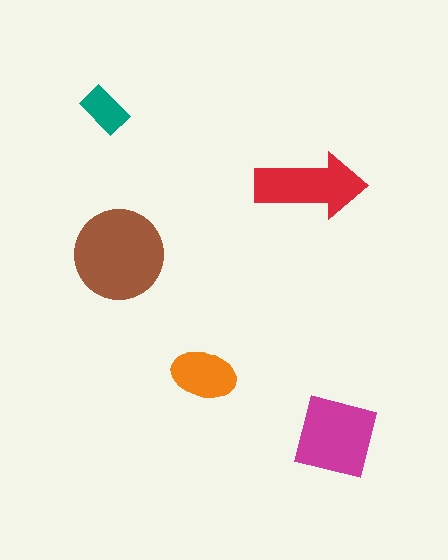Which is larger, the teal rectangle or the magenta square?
The magenta square.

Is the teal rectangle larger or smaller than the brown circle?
Smaller.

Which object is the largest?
The brown circle.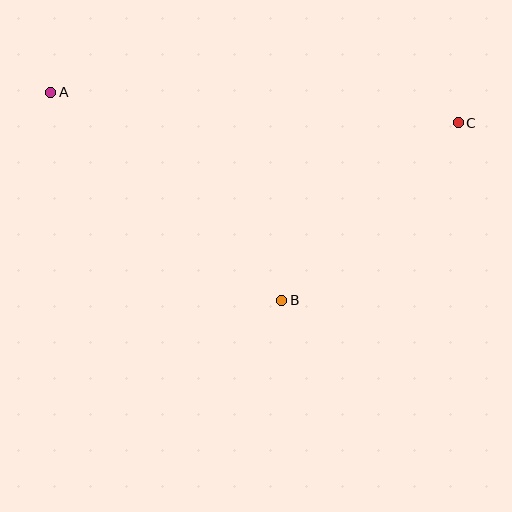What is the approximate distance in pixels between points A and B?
The distance between A and B is approximately 311 pixels.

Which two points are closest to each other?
Points B and C are closest to each other.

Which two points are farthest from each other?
Points A and C are farthest from each other.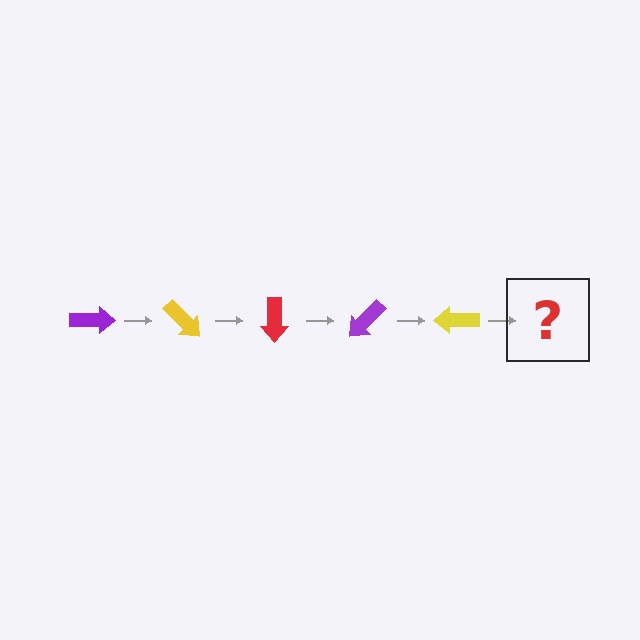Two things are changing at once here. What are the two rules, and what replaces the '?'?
The two rules are that it rotates 45 degrees each step and the color cycles through purple, yellow, and red. The '?' should be a red arrow, rotated 225 degrees from the start.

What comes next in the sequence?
The next element should be a red arrow, rotated 225 degrees from the start.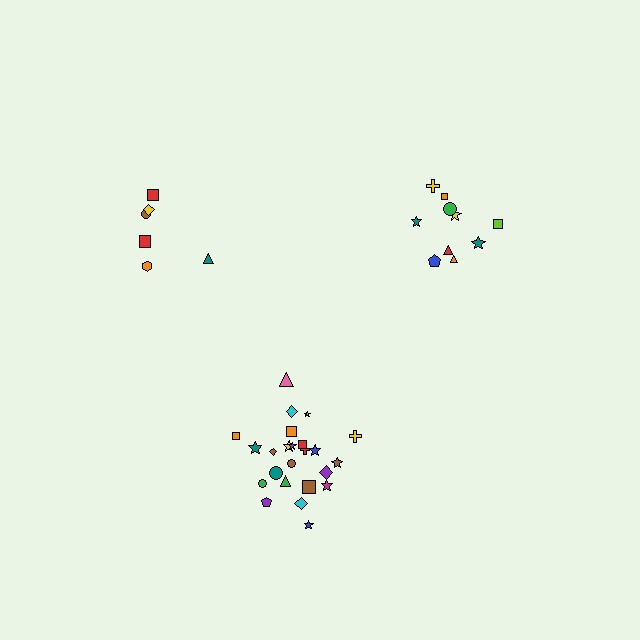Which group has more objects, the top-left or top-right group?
The top-right group.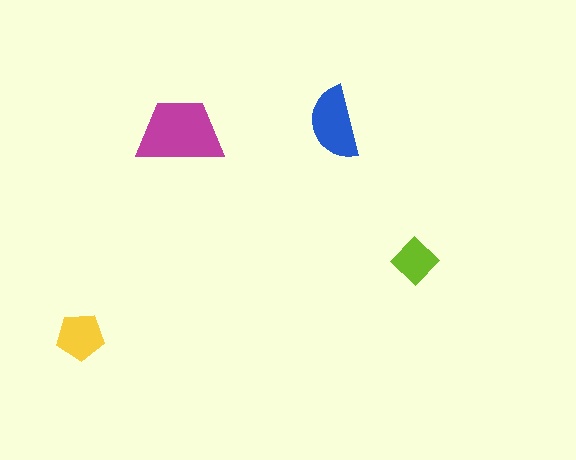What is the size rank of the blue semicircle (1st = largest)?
2nd.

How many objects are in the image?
There are 4 objects in the image.